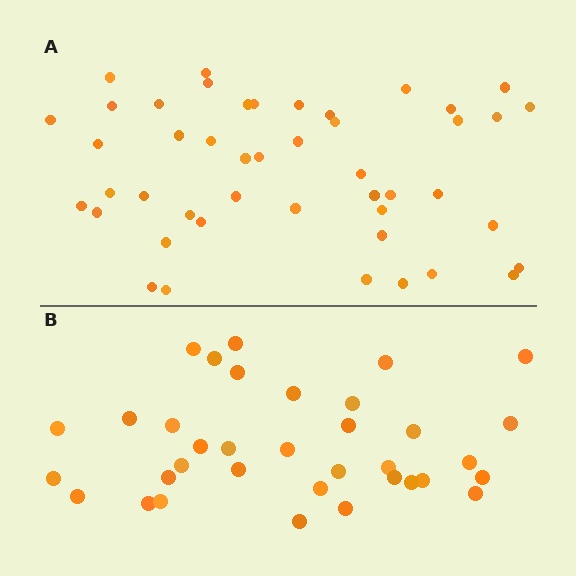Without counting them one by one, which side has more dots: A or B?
Region A (the top region) has more dots.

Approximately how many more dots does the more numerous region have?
Region A has roughly 12 or so more dots than region B.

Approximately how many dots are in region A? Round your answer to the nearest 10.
About 50 dots. (The exact count is 46, which rounds to 50.)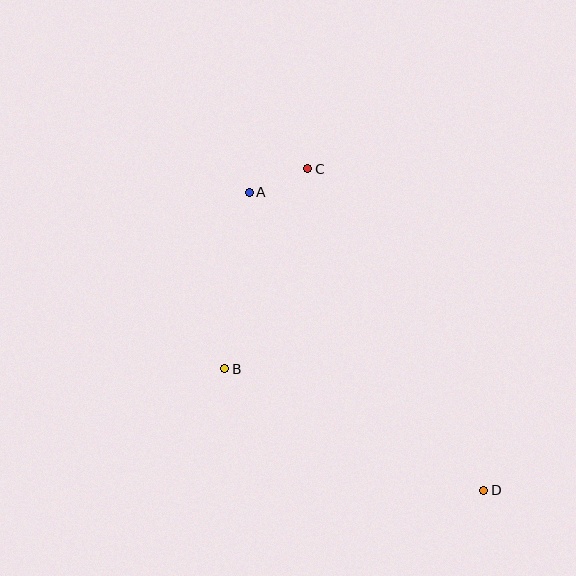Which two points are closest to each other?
Points A and C are closest to each other.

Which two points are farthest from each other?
Points A and D are farthest from each other.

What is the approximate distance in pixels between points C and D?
The distance between C and D is approximately 366 pixels.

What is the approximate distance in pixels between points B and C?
The distance between B and C is approximately 217 pixels.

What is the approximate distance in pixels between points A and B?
The distance between A and B is approximately 178 pixels.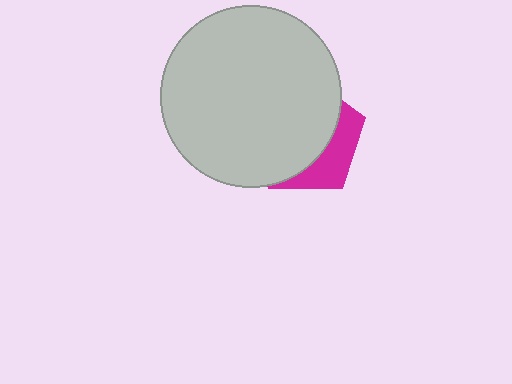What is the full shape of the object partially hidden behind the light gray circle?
The partially hidden object is a magenta pentagon.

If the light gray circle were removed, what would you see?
You would see the complete magenta pentagon.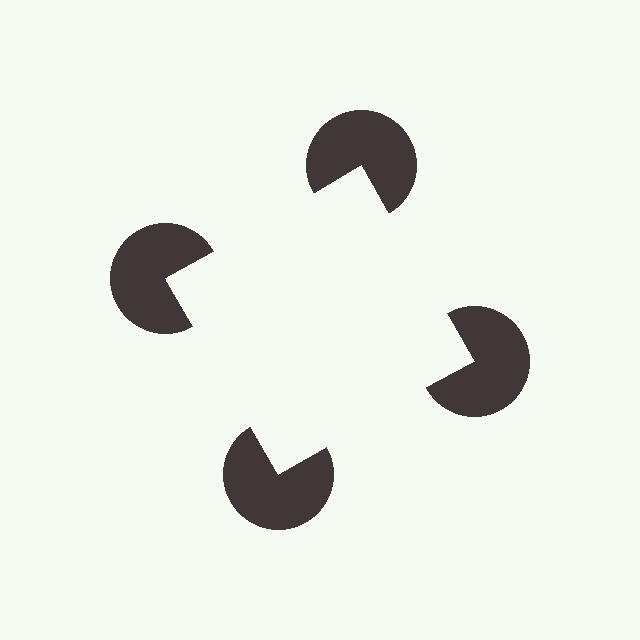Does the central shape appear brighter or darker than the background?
It typically appears slightly brighter than the background, even though no actual brightness change is drawn.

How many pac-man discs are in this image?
There are 4 — one at each vertex of the illusory square.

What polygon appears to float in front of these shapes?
An illusory square — its edges are inferred from the aligned wedge cuts in the pac-man discs, not physically drawn.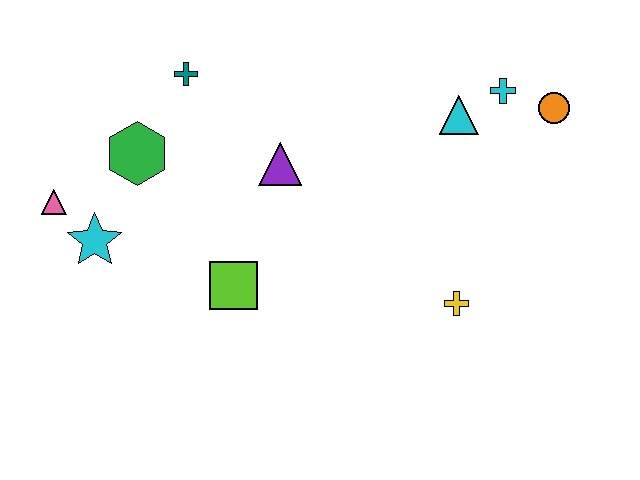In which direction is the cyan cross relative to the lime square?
The cyan cross is to the right of the lime square.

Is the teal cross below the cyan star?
No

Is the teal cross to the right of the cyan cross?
No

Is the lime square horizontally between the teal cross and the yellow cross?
Yes